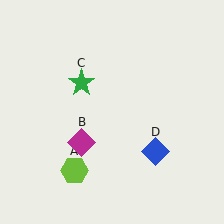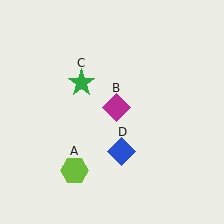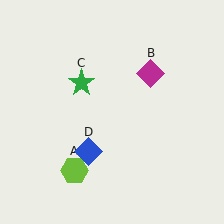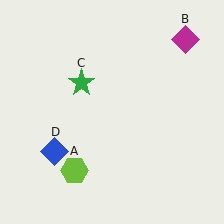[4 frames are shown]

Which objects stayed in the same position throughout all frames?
Lime hexagon (object A) and green star (object C) remained stationary.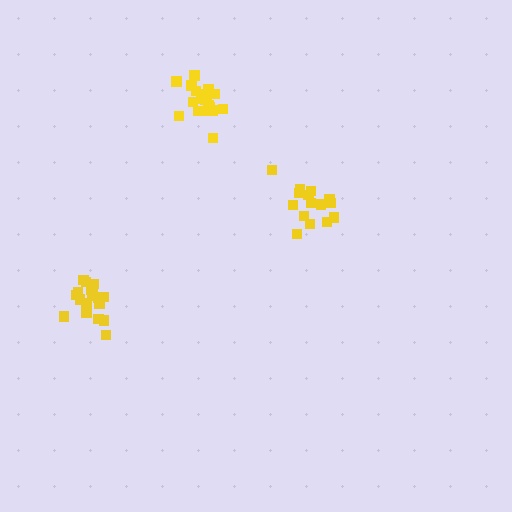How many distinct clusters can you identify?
There are 3 distinct clusters.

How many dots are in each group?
Group 1: 20 dots, Group 2: 19 dots, Group 3: 15 dots (54 total).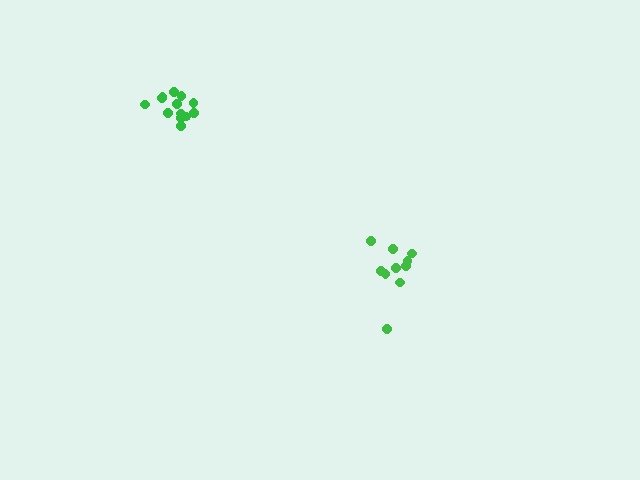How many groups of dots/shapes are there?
There are 2 groups.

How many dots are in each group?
Group 1: 10 dots, Group 2: 13 dots (23 total).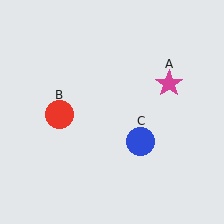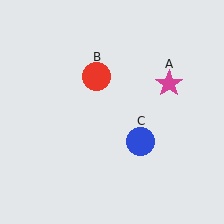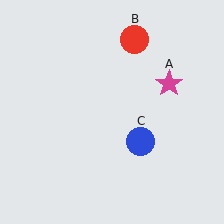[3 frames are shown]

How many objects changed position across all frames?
1 object changed position: red circle (object B).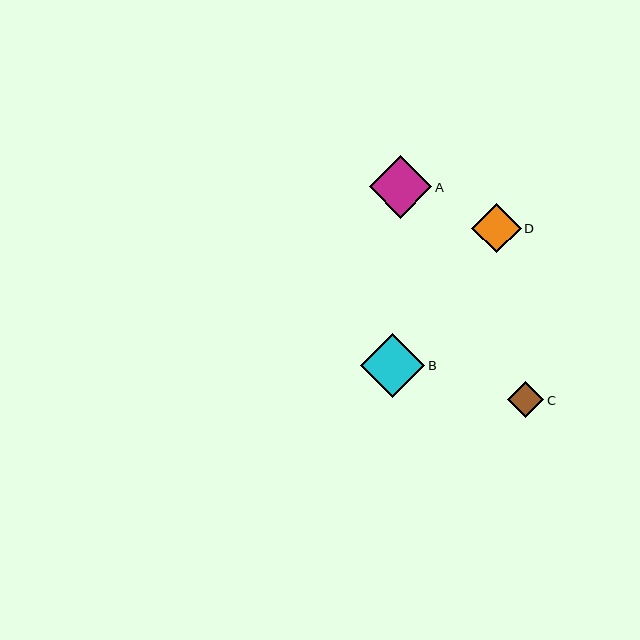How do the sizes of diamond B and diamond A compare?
Diamond B and diamond A are approximately the same size.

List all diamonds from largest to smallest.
From largest to smallest: B, A, D, C.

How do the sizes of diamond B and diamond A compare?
Diamond B and diamond A are approximately the same size.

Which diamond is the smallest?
Diamond C is the smallest with a size of approximately 36 pixels.